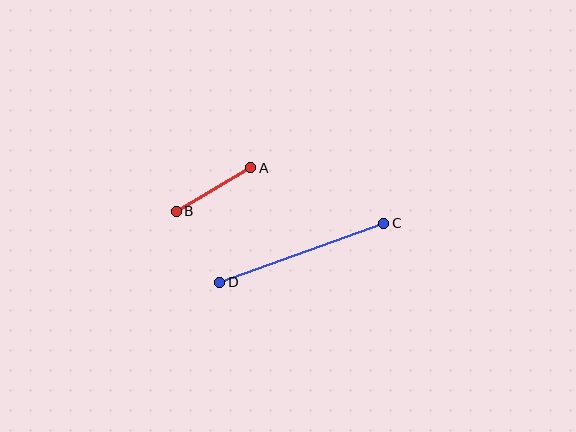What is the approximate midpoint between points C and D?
The midpoint is at approximately (302, 253) pixels.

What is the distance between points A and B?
The distance is approximately 86 pixels.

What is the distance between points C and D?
The distance is approximately 174 pixels.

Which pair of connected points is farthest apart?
Points C and D are farthest apart.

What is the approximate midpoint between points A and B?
The midpoint is at approximately (214, 189) pixels.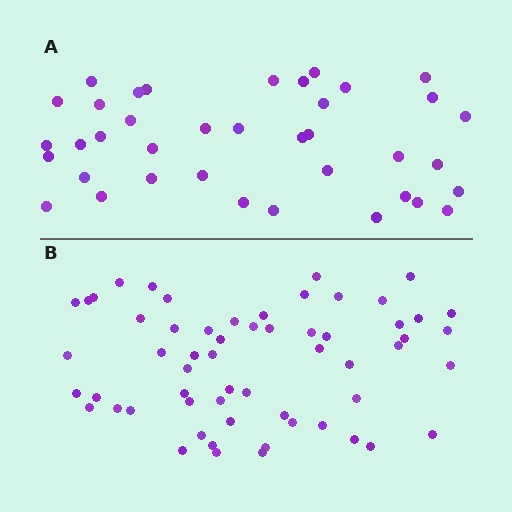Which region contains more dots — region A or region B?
Region B (the bottom region) has more dots.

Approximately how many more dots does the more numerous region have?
Region B has approximately 20 more dots than region A.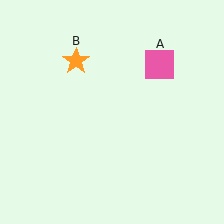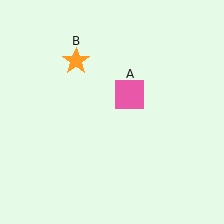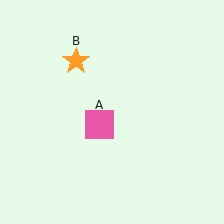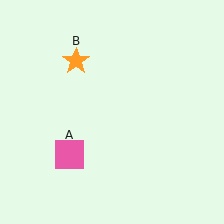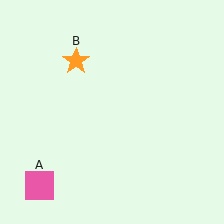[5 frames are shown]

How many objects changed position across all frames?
1 object changed position: pink square (object A).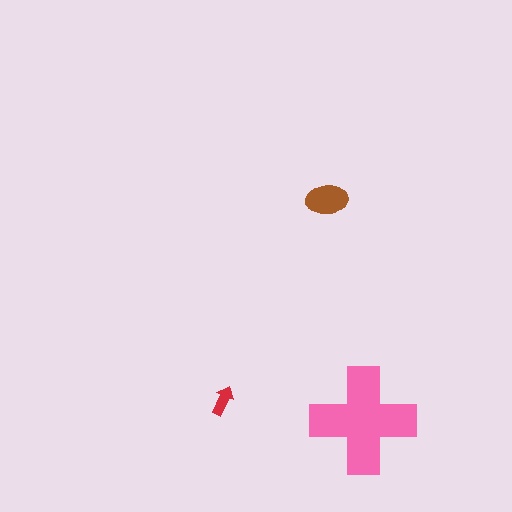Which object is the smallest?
The red arrow.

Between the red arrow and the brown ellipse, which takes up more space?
The brown ellipse.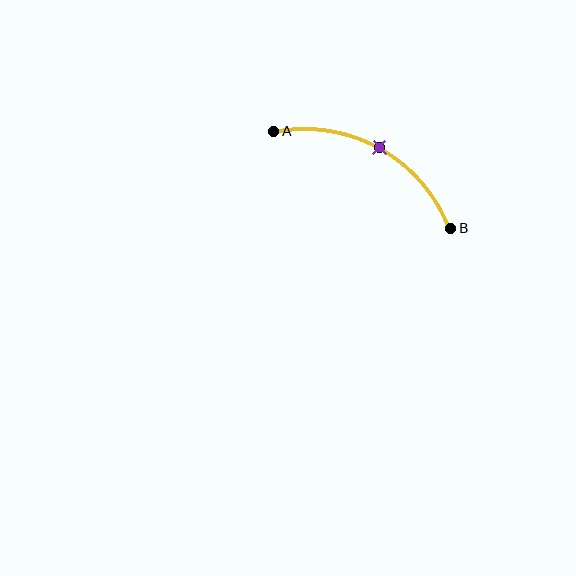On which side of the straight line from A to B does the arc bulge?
The arc bulges above the straight line connecting A and B.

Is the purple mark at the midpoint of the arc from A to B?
Yes. The purple mark lies on the arc at equal arc-length from both A and B — it is the arc midpoint.